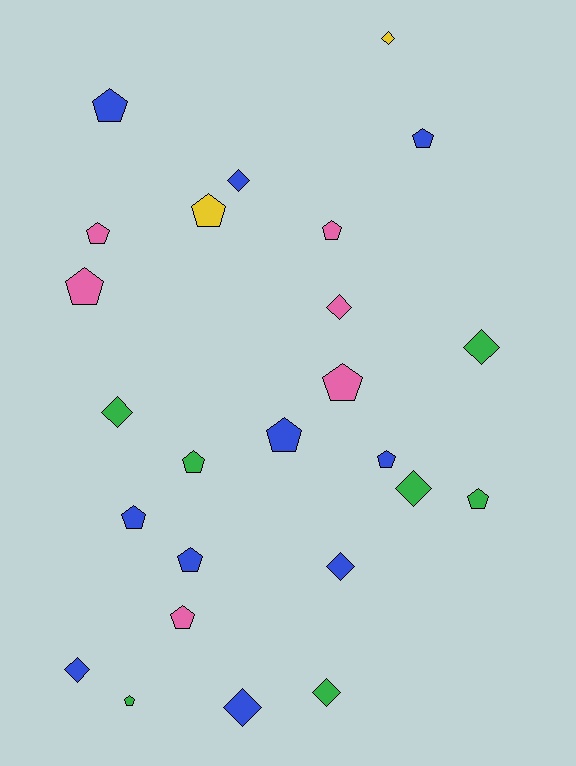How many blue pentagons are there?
There are 6 blue pentagons.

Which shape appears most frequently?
Pentagon, with 15 objects.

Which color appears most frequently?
Blue, with 10 objects.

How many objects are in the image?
There are 25 objects.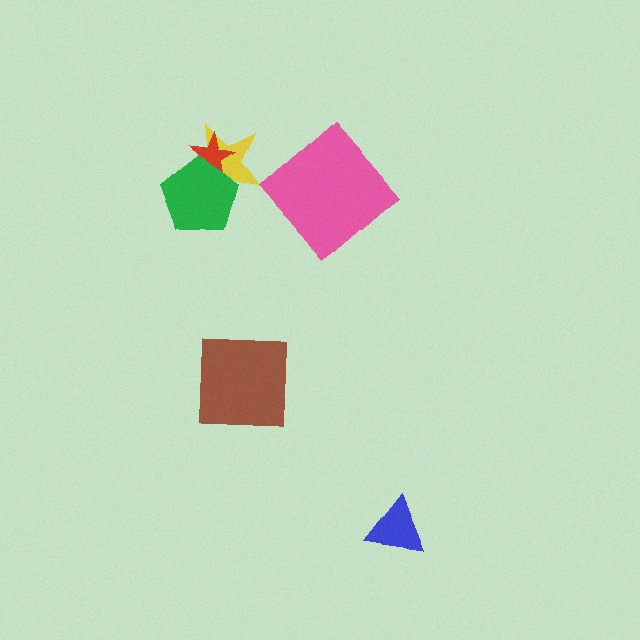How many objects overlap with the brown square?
0 objects overlap with the brown square.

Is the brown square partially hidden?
No, no other shape covers it.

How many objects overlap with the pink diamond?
0 objects overlap with the pink diamond.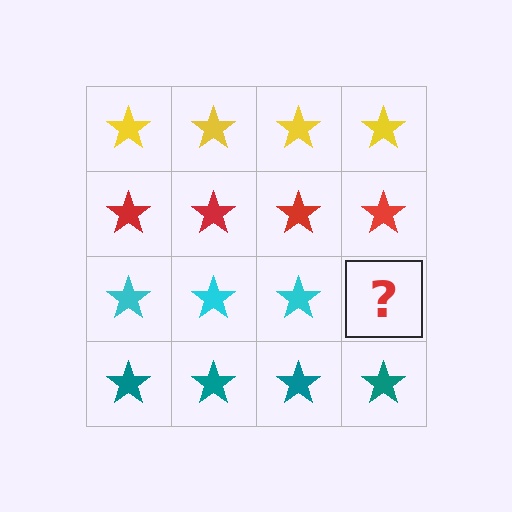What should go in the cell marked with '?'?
The missing cell should contain a cyan star.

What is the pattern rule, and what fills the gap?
The rule is that each row has a consistent color. The gap should be filled with a cyan star.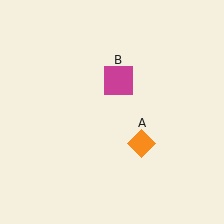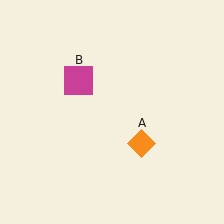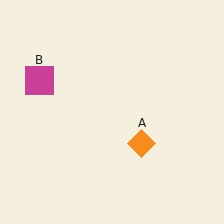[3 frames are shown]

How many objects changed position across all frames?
1 object changed position: magenta square (object B).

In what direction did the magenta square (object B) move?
The magenta square (object B) moved left.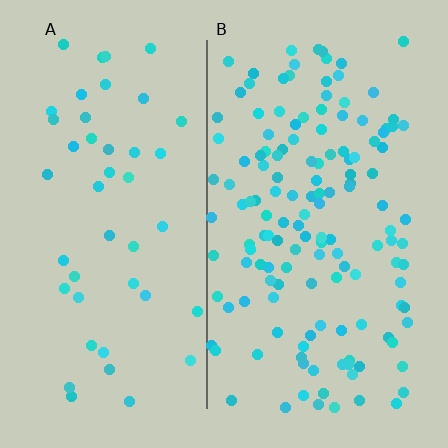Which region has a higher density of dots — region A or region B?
B (the right).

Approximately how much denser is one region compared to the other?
Approximately 3.1× — region B over region A.